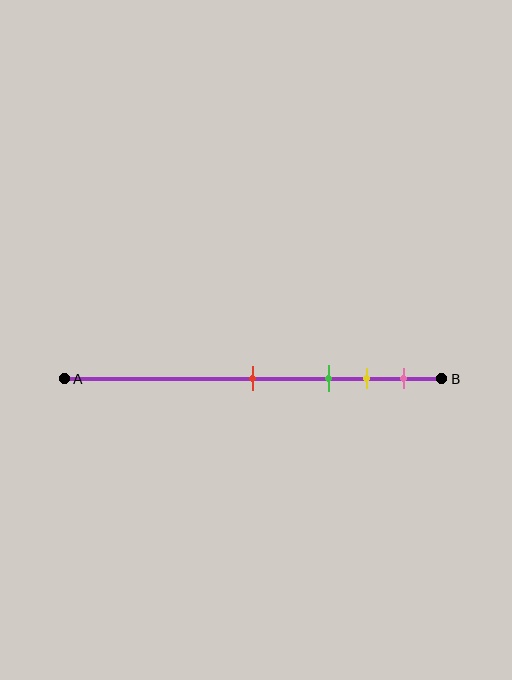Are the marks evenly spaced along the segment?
No, the marks are not evenly spaced.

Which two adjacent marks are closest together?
The yellow and pink marks are the closest adjacent pair.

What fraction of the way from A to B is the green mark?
The green mark is approximately 70% (0.7) of the way from A to B.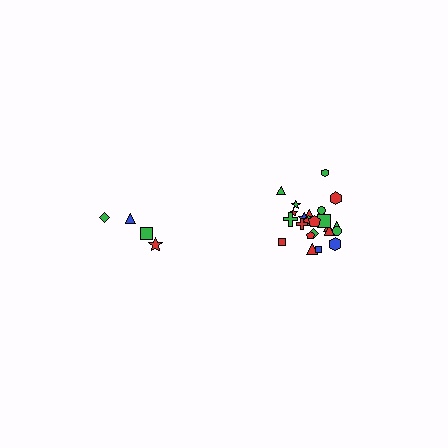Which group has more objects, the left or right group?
The right group.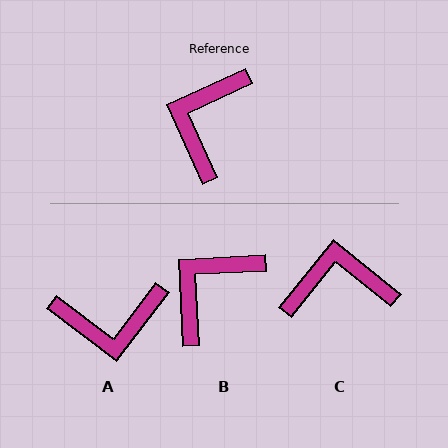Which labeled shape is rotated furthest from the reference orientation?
A, about 118 degrees away.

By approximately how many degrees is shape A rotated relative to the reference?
Approximately 118 degrees counter-clockwise.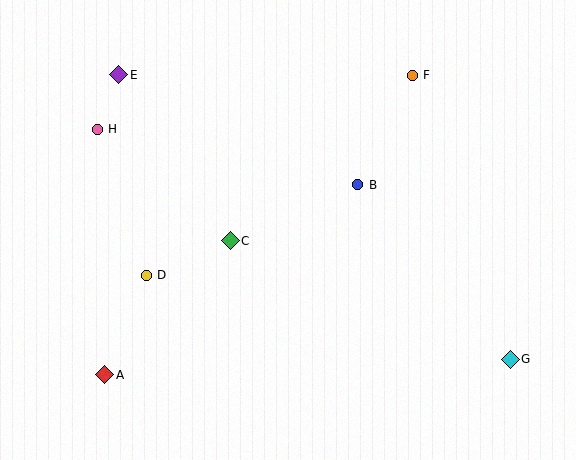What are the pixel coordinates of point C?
Point C is at (230, 241).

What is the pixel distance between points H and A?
The distance between H and A is 245 pixels.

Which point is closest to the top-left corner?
Point E is closest to the top-left corner.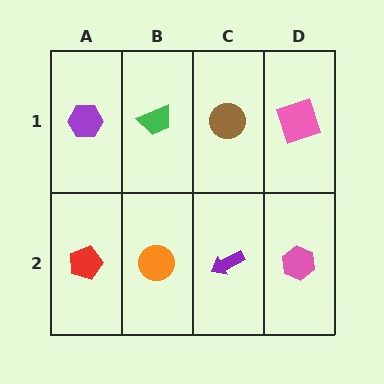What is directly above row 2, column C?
A brown circle.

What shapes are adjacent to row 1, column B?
An orange circle (row 2, column B), a purple hexagon (row 1, column A), a brown circle (row 1, column C).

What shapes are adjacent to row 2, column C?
A brown circle (row 1, column C), an orange circle (row 2, column B), a pink hexagon (row 2, column D).